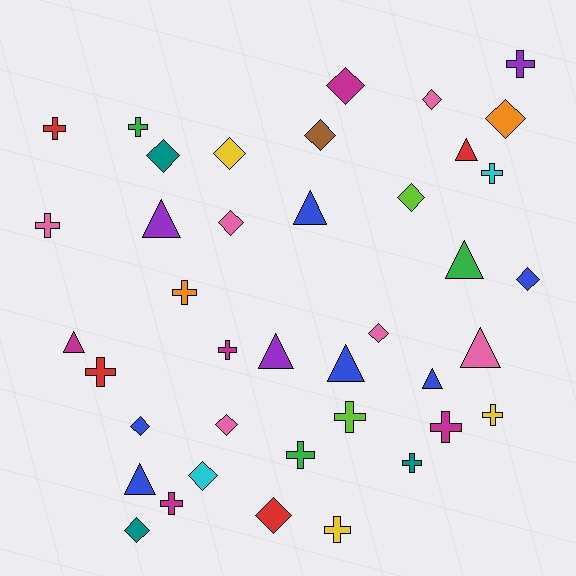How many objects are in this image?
There are 40 objects.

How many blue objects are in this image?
There are 6 blue objects.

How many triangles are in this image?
There are 10 triangles.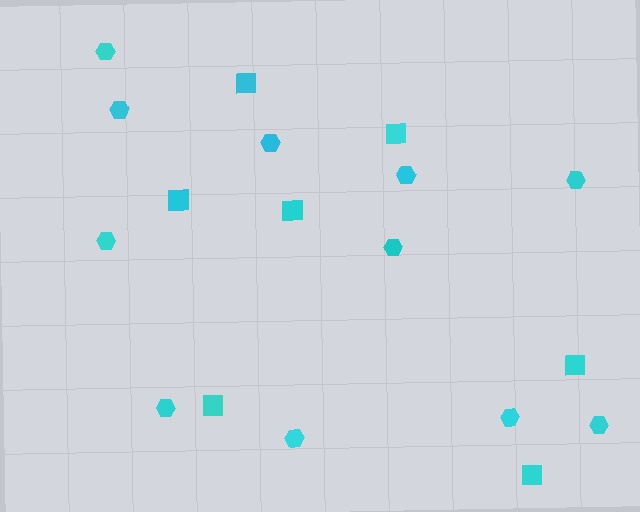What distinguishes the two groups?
There are 2 groups: one group of hexagons (11) and one group of squares (7).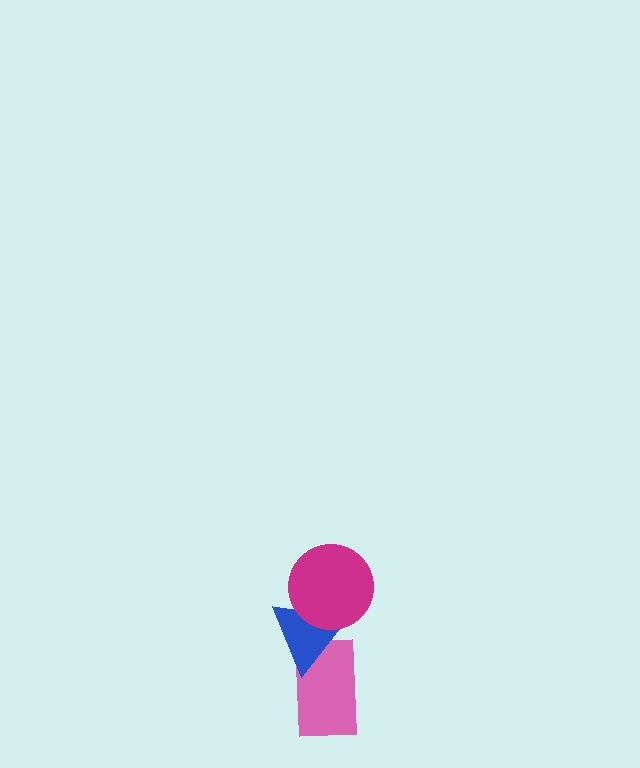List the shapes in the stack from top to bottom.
From top to bottom: the magenta circle, the blue triangle, the pink rectangle.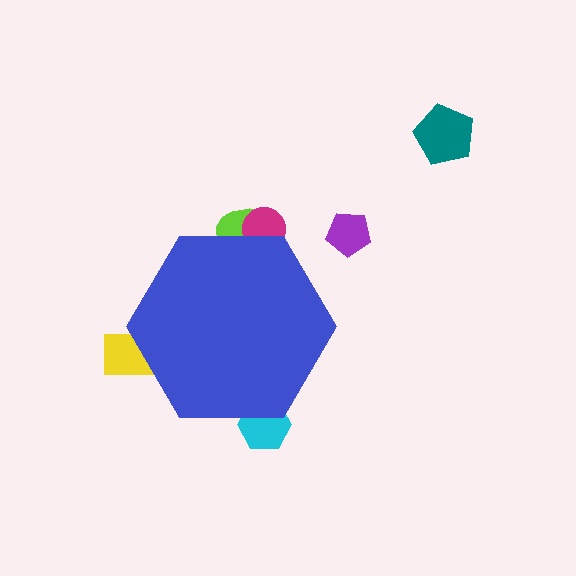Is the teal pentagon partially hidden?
No, the teal pentagon is fully visible.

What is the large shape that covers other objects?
A blue hexagon.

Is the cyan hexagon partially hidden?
Yes, the cyan hexagon is partially hidden behind the blue hexagon.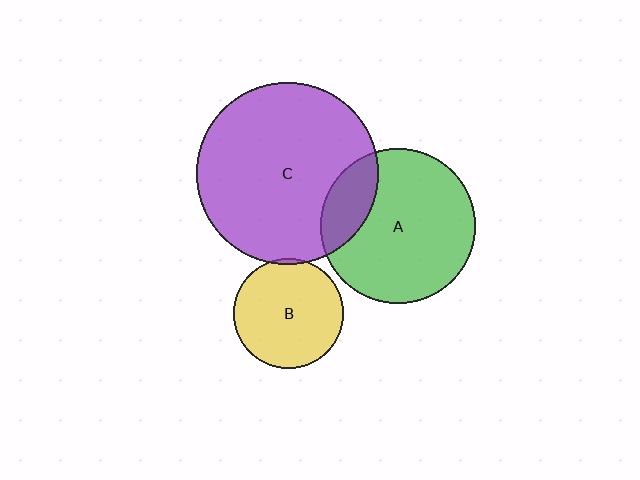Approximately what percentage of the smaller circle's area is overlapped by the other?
Approximately 5%.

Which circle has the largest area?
Circle C (purple).